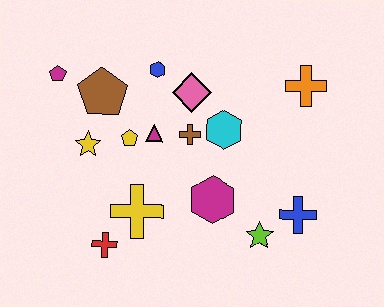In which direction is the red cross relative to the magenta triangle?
The red cross is below the magenta triangle.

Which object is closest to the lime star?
The blue cross is closest to the lime star.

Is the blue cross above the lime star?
Yes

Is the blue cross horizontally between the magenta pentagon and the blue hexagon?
No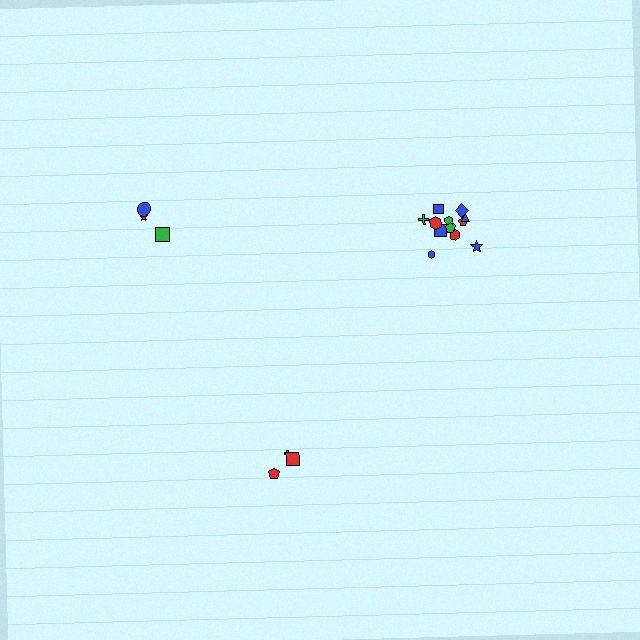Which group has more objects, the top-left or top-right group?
The top-right group.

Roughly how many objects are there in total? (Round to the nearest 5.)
Roughly 20 objects in total.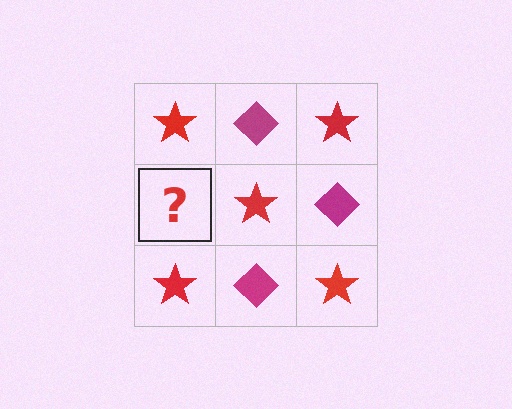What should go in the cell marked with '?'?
The missing cell should contain a magenta diamond.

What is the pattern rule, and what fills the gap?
The rule is that it alternates red star and magenta diamond in a checkerboard pattern. The gap should be filled with a magenta diamond.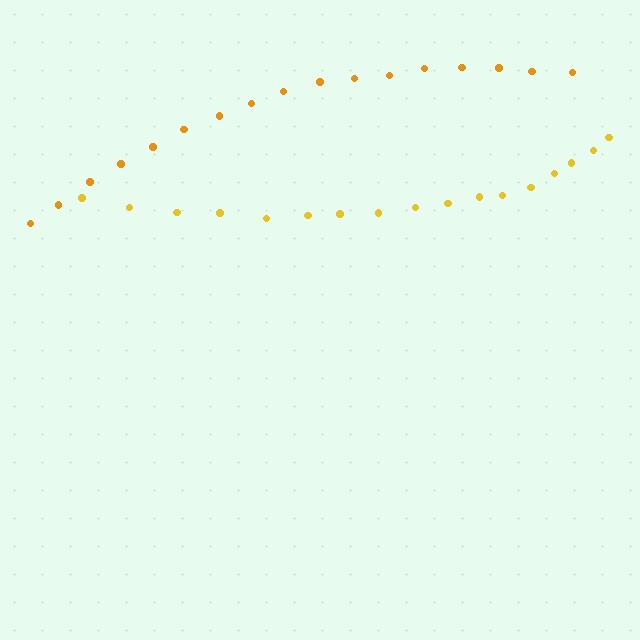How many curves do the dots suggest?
There are 2 distinct paths.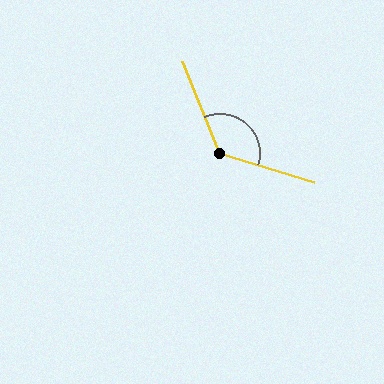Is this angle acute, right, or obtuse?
It is obtuse.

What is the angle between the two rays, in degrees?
Approximately 129 degrees.